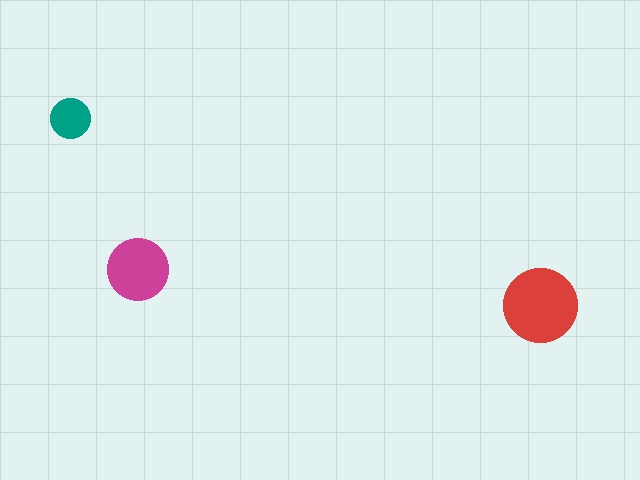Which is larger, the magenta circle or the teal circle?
The magenta one.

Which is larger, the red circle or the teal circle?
The red one.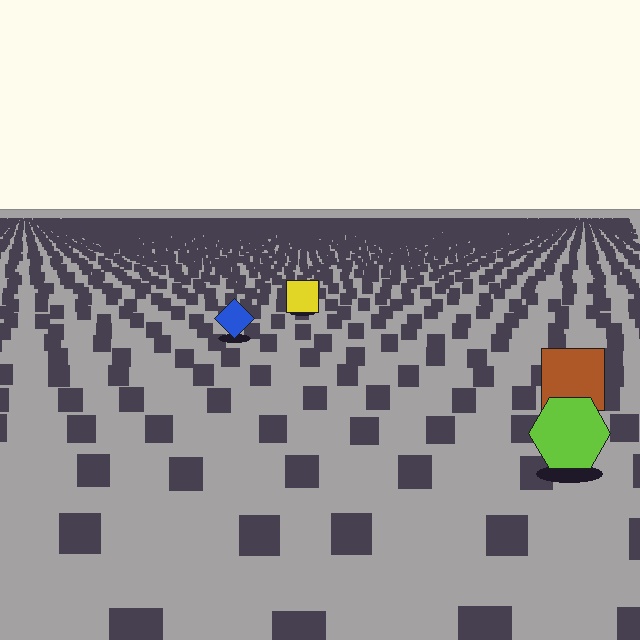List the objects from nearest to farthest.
From nearest to farthest: the lime hexagon, the brown square, the blue diamond, the yellow square.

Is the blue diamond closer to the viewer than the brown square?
No. The brown square is closer — you can tell from the texture gradient: the ground texture is coarser near it.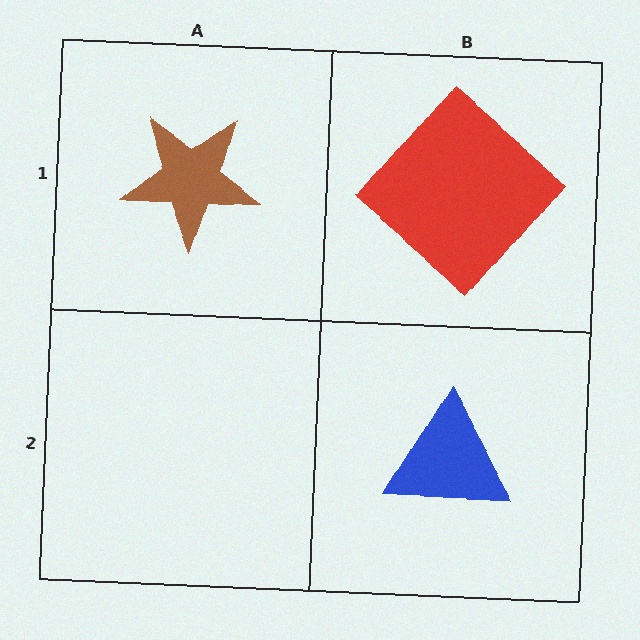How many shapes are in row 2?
1 shape.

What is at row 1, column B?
A red diamond.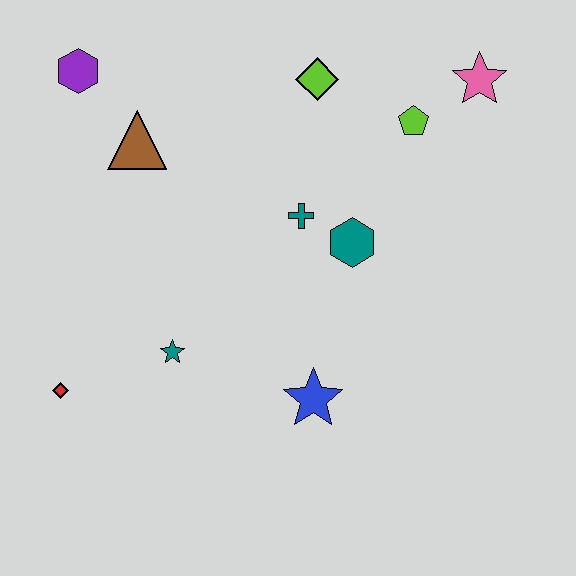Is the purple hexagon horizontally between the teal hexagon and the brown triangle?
No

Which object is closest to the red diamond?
The teal star is closest to the red diamond.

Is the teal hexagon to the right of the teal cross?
Yes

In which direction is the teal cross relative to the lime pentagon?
The teal cross is to the left of the lime pentagon.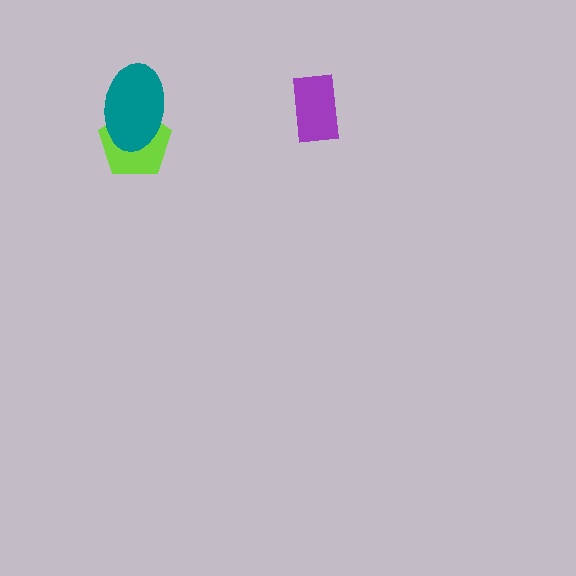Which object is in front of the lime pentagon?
The teal ellipse is in front of the lime pentagon.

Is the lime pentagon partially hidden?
Yes, it is partially covered by another shape.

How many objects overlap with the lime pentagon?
1 object overlaps with the lime pentagon.